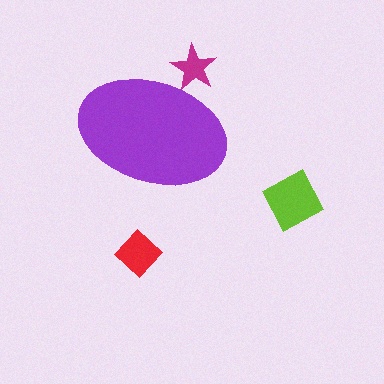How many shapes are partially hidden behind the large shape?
1 shape is partially hidden.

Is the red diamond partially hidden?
No, the red diamond is fully visible.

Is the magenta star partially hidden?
Yes, the magenta star is partially hidden behind the purple ellipse.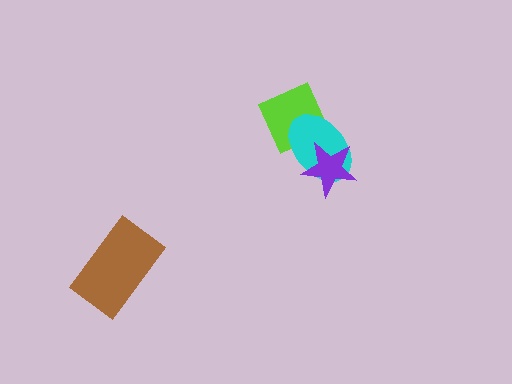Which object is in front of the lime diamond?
The cyan ellipse is in front of the lime diamond.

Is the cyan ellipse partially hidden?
Yes, it is partially covered by another shape.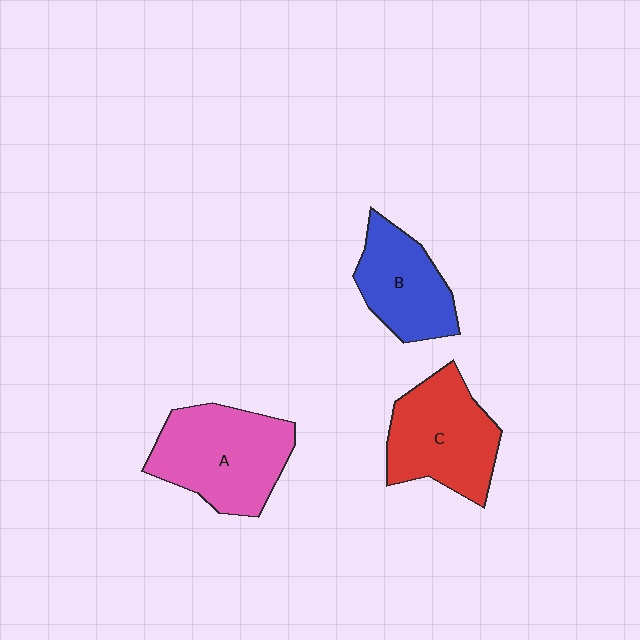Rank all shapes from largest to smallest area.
From largest to smallest: A (pink), C (red), B (blue).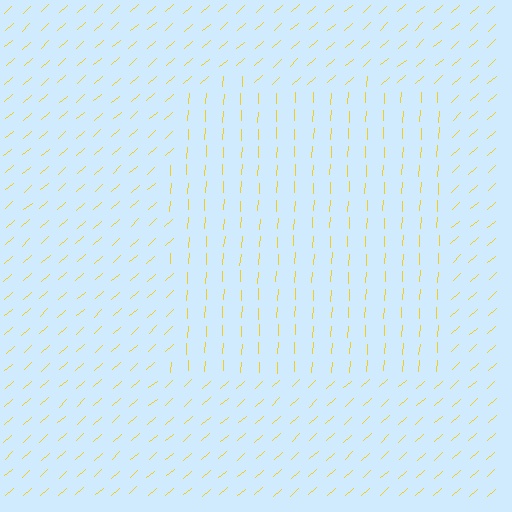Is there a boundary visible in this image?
Yes, there is a texture boundary formed by a change in line orientation.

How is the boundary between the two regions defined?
The boundary is defined purely by a change in line orientation (approximately 45 degrees difference). All lines are the same color and thickness.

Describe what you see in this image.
The image is filled with small yellow line segments. A rectangle region in the image has lines oriented differently from the surrounding lines, creating a visible texture boundary.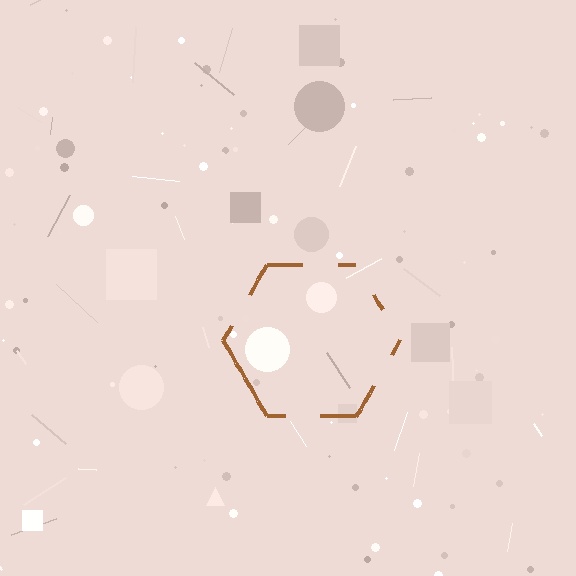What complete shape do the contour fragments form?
The contour fragments form a hexagon.